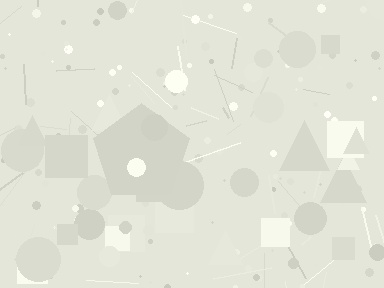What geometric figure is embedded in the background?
A pentagon is embedded in the background.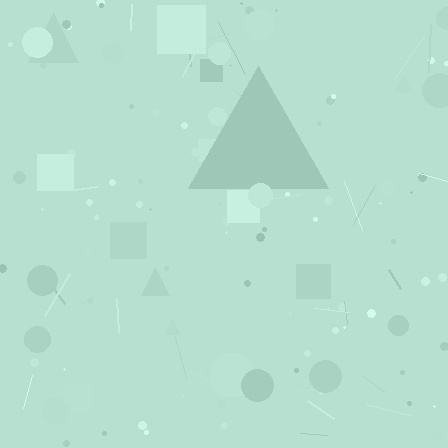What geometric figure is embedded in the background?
A triangle is embedded in the background.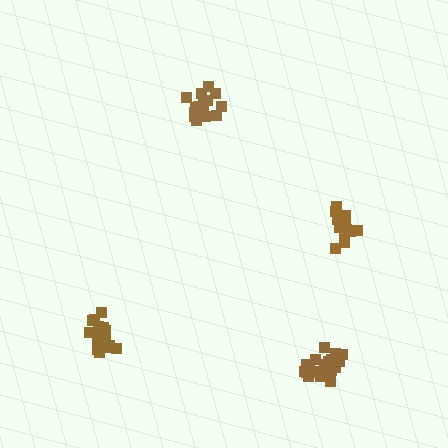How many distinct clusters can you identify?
There are 4 distinct clusters.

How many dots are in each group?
Group 1: 15 dots, Group 2: 21 dots, Group 3: 18 dots, Group 4: 17 dots (71 total).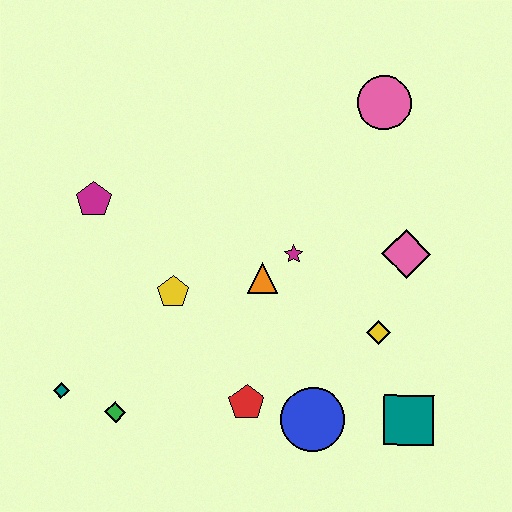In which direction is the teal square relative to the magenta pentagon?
The teal square is to the right of the magenta pentagon.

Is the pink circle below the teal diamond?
No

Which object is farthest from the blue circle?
The pink circle is farthest from the blue circle.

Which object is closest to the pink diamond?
The yellow diamond is closest to the pink diamond.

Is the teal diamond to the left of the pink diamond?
Yes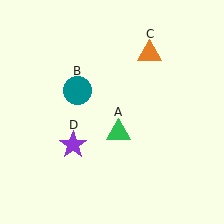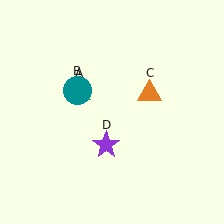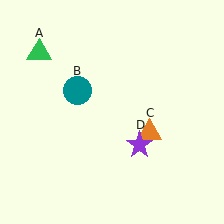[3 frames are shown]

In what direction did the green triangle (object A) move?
The green triangle (object A) moved up and to the left.